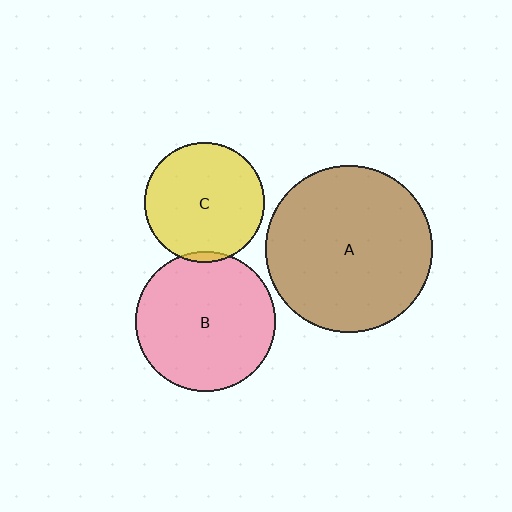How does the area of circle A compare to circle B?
Approximately 1.4 times.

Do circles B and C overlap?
Yes.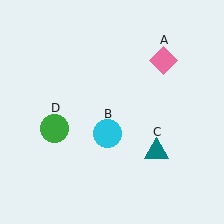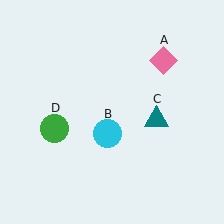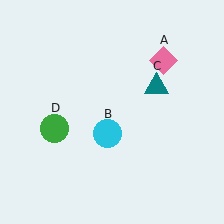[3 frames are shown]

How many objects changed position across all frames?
1 object changed position: teal triangle (object C).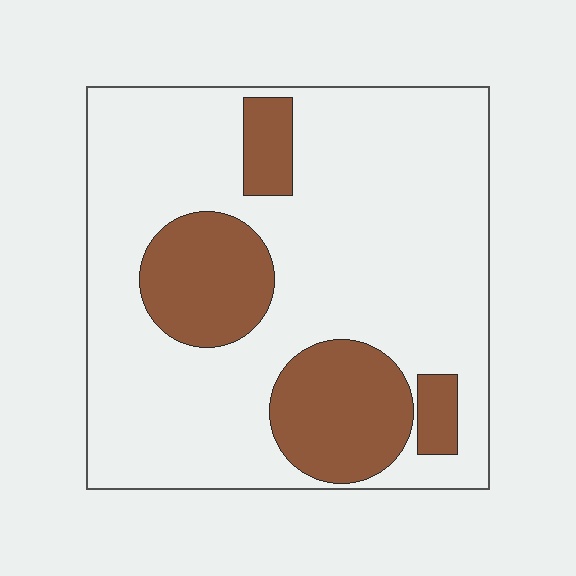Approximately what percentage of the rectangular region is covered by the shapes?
Approximately 25%.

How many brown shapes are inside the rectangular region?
4.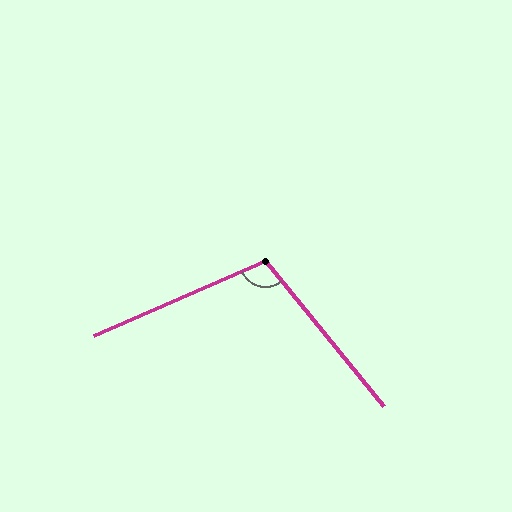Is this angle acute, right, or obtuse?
It is obtuse.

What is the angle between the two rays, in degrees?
Approximately 105 degrees.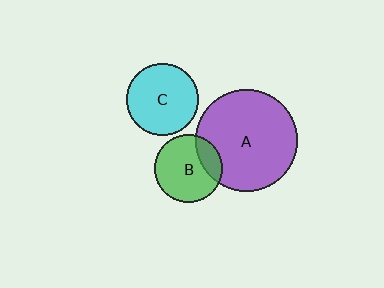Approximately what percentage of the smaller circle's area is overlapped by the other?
Approximately 20%.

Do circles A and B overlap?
Yes.